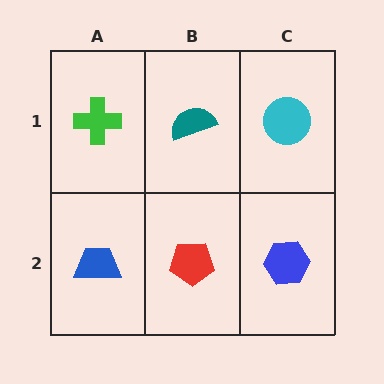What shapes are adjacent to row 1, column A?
A blue trapezoid (row 2, column A), a teal semicircle (row 1, column B).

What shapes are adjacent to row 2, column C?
A cyan circle (row 1, column C), a red pentagon (row 2, column B).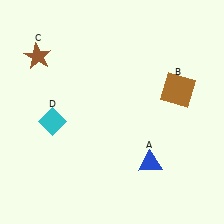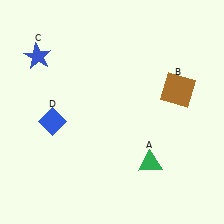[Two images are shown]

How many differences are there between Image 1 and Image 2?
There are 3 differences between the two images.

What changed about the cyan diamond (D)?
In Image 1, D is cyan. In Image 2, it changed to blue.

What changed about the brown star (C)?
In Image 1, C is brown. In Image 2, it changed to blue.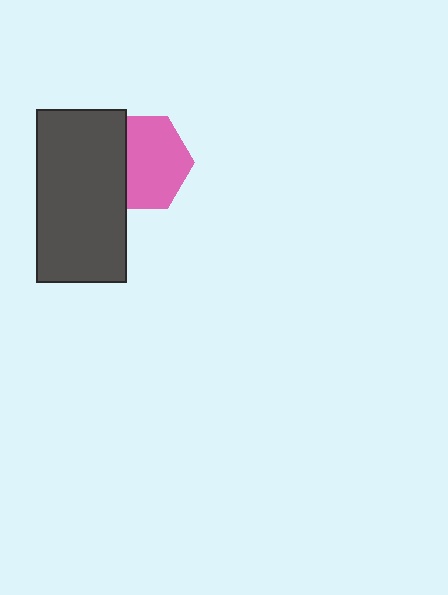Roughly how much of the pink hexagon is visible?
Most of it is visible (roughly 67%).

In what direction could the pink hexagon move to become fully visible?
The pink hexagon could move right. That would shift it out from behind the dark gray rectangle entirely.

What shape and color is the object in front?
The object in front is a dark gray rectangle.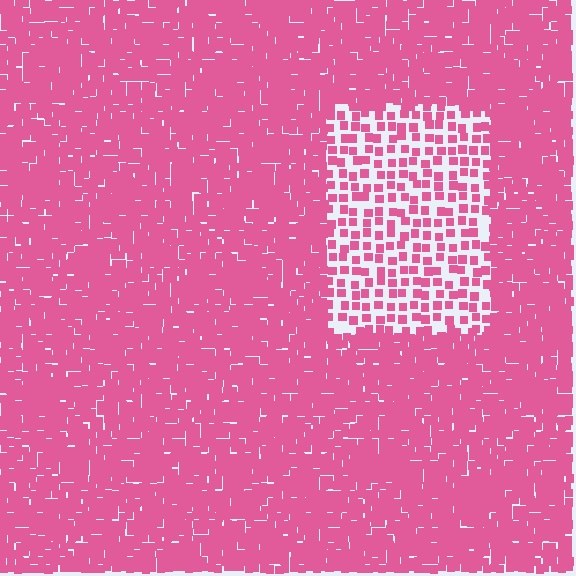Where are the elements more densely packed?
The elements are more densely packed outside the rectangle boundary.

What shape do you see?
I see a rectangle.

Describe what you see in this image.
The image contains small pink elements arranged at two different densities. A rectangle-shaped region is visible where the elements are less densely packed than the surrounding area.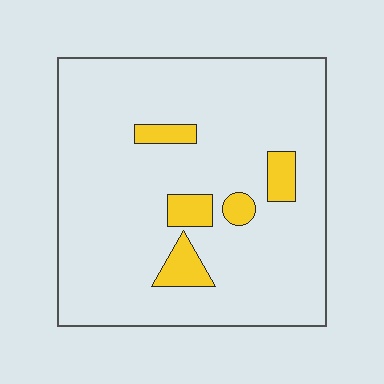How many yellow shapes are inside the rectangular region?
5.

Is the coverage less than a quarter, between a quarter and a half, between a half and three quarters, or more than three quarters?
Less than a quarter.